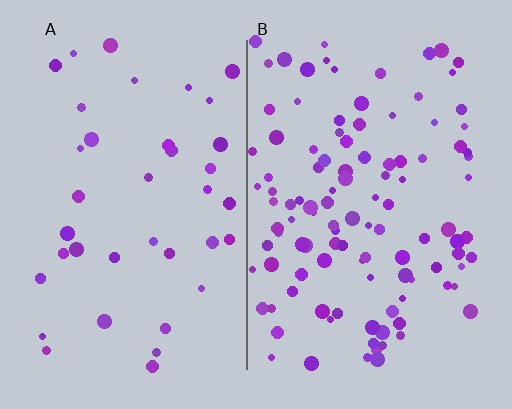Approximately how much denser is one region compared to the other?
Approximately 3.0× — region B over region A.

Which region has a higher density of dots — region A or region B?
B (the right).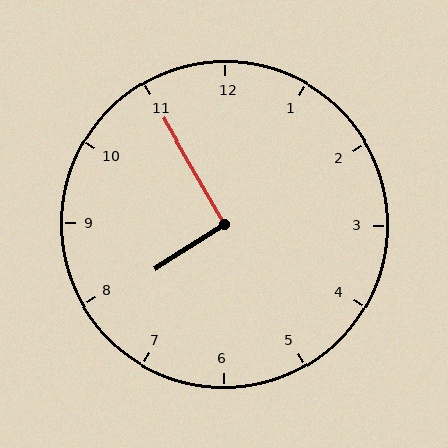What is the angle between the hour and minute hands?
Approximately 92 degrees.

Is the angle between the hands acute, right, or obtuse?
It is right.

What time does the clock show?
7:55.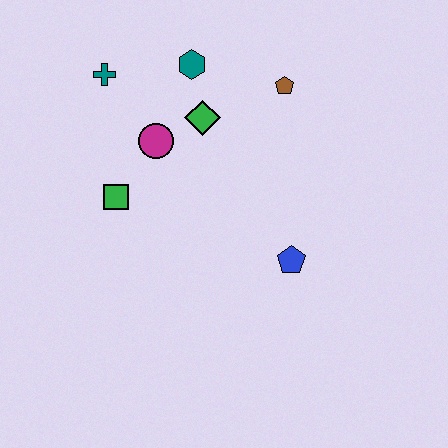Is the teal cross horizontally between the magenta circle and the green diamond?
No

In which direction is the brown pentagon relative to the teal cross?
The brown pentagon is to the right of the teal cross.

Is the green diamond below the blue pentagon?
No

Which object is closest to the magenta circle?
The green diamond is closest to the magenta circle.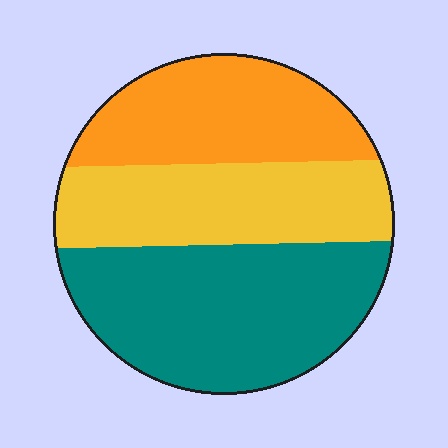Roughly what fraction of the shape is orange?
Orange takes up between a quarter and a half of the shape.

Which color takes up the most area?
Teal, at roughly 40%.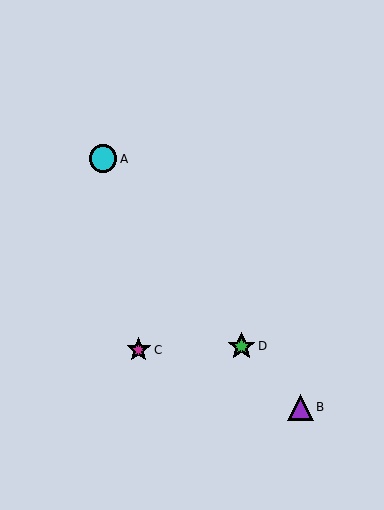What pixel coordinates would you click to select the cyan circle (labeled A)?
Click at (103, 159) to select the cyan circle A.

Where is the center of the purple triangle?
The center of the purple triangle is at (300, 407).